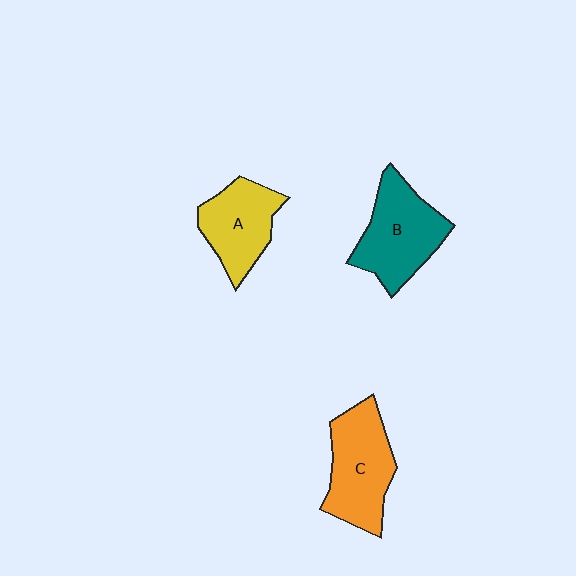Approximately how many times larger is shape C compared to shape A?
Approximately 1.2 times.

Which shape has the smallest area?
Shape A (yellow).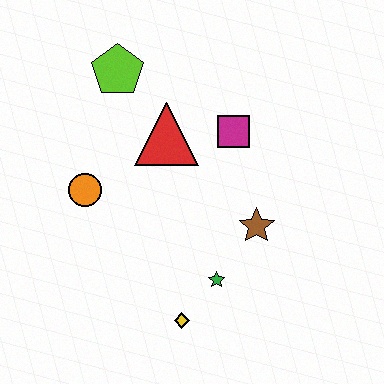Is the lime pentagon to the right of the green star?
No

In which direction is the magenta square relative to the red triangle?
The magenta square is to the right of the red triangle.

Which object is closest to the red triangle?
The magenta square is closest to the red triangle.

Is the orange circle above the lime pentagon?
No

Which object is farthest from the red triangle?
The yellow diamond is farthest from the red triangle.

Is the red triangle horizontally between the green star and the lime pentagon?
Yes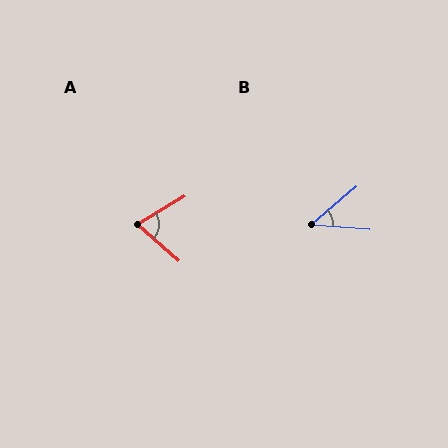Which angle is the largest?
A, at approximately 72 degrees.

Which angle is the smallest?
B, at approximately 45 degrees.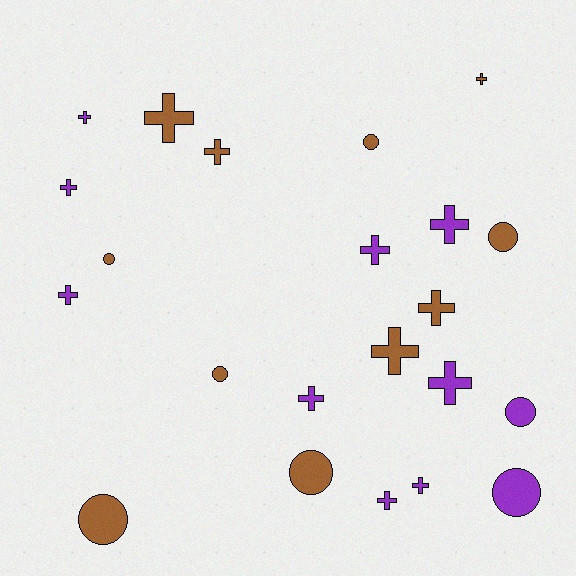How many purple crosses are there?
There are 9 purple crosses.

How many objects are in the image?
There are 22 objects.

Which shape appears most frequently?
Cross, with 14 objects.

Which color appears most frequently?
Purple, with 11 objects.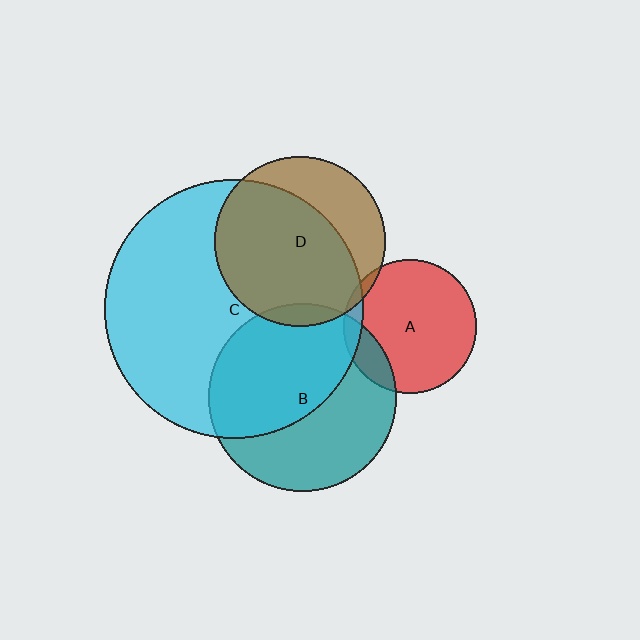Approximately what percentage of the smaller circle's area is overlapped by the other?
Approximately 5%.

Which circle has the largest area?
Circle C (cyan).